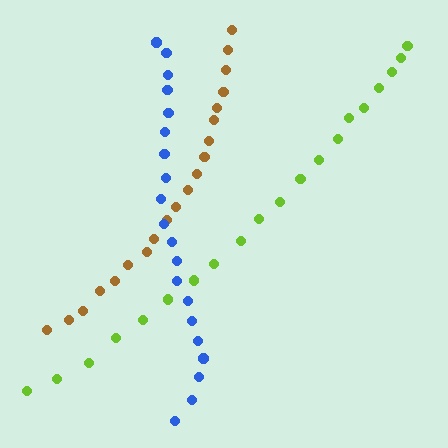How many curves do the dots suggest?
There are 3 distinct paths.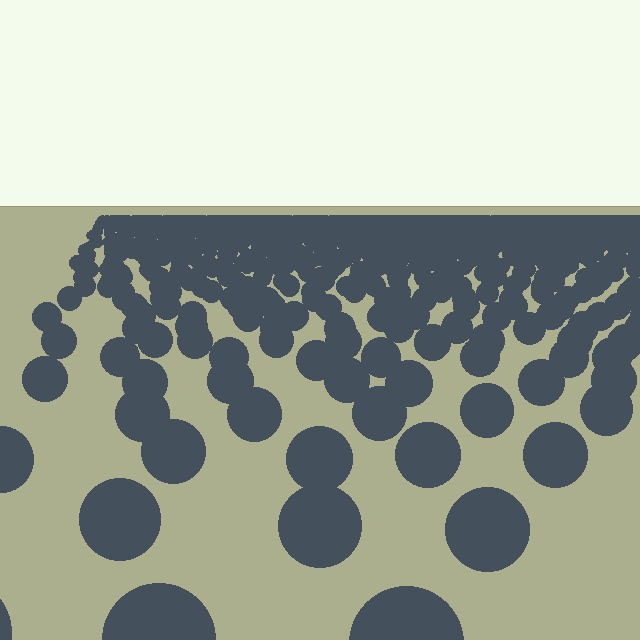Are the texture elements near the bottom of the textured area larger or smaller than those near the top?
Larger. Near the bottom, elements are closer to the viewer and appear at a bigger on-screen size.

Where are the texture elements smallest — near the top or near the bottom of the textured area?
Near the top.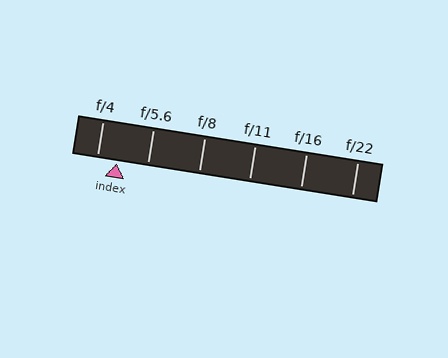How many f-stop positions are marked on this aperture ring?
There are 6 f-stop positions marked.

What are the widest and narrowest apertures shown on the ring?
The widest aperture shown is f/4 and the narrowest is f/22.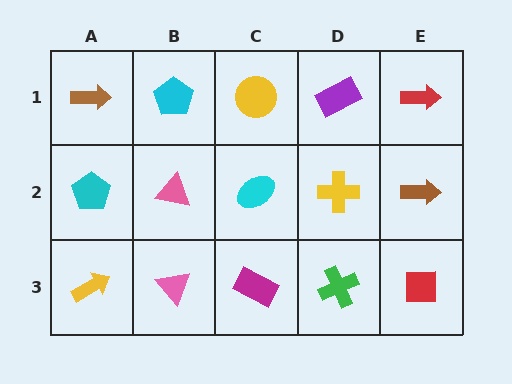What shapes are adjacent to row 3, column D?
A yellow cross (row 2, column D), a magenta rectangle (row 3, column C), a red square (row 3, column E).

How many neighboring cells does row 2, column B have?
4.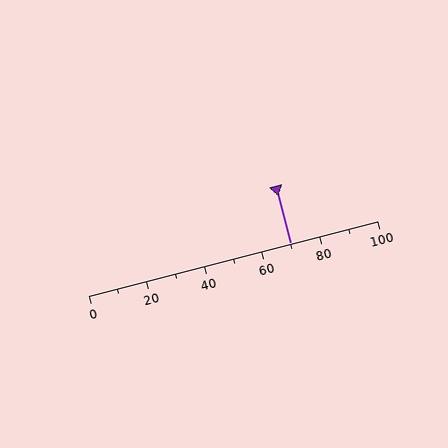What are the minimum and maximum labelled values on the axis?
The axis runs from 0 to 100.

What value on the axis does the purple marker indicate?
The marker indicates approximately 70.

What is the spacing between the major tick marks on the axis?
The major ticks are spaced 20 apart.